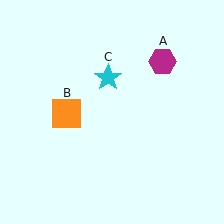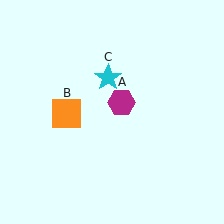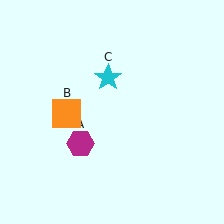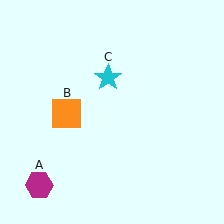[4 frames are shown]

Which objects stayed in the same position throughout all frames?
Orange square (object B) and cyan star (object C) remained stationary.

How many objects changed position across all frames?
1 object changed position: magenta hexagon (object A).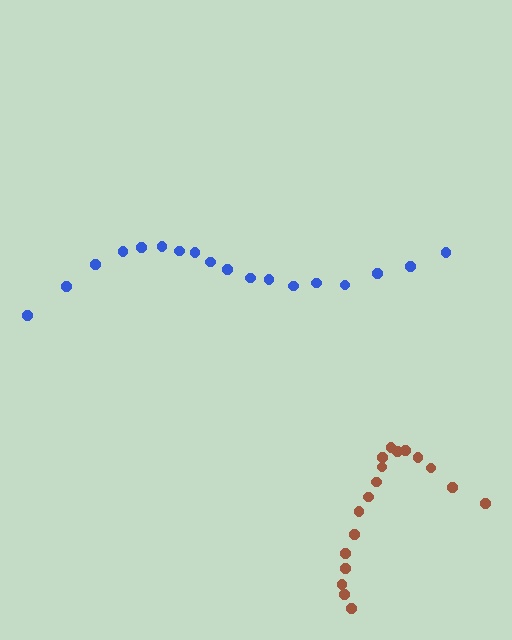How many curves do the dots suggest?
There are 2 distinct paths.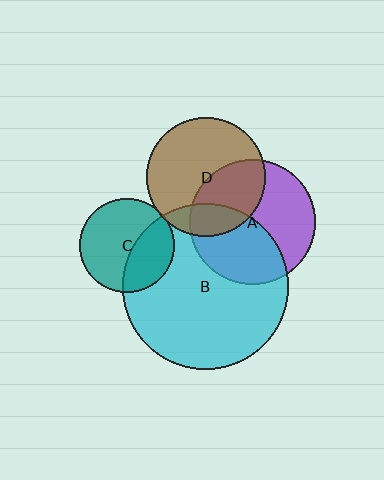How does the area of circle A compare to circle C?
Approximately 1.7 times.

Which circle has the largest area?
Circle B (cyan).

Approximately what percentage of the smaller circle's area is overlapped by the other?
Approximately 40%.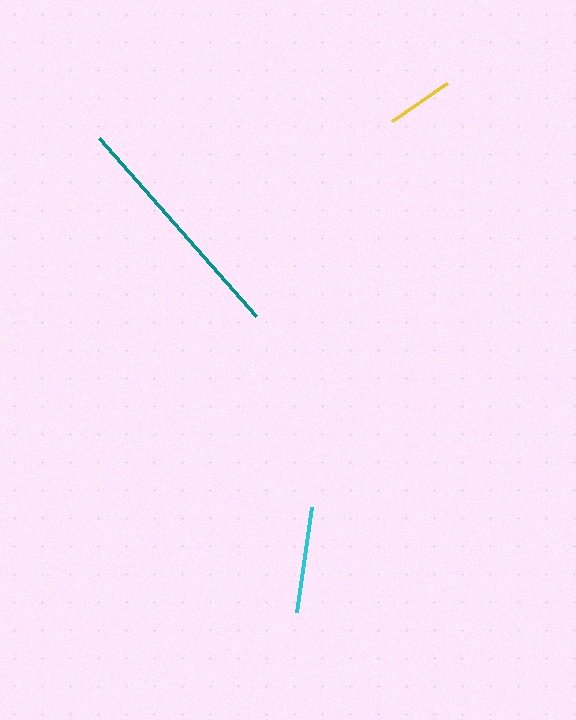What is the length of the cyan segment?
The cyan segment is approximately 106 pixels long.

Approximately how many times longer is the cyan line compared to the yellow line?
The cyan line is approximately 1.6 times the length of the yellow line.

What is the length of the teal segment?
The teal segment is approximately 238 pixels long.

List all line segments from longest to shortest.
From longest to shortest: teal, cyan, yellow.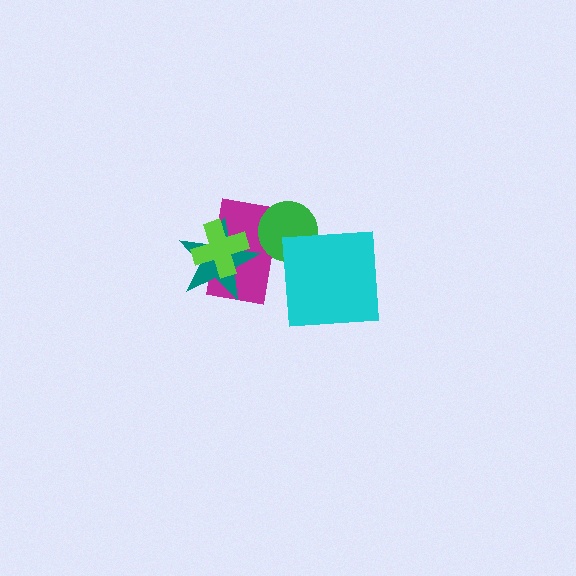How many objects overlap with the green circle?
2 objects overlap with the green circle.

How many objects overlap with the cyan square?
1 object overlaps with the cyan square.